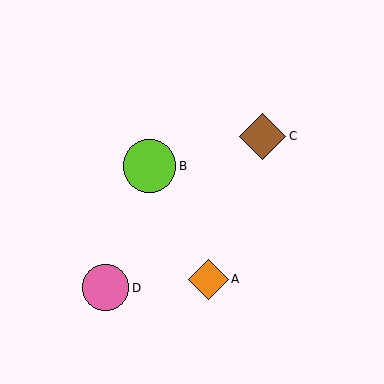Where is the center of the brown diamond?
The center of the brown diamond is at (263, 136).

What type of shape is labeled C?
Shape C is a brown diamond.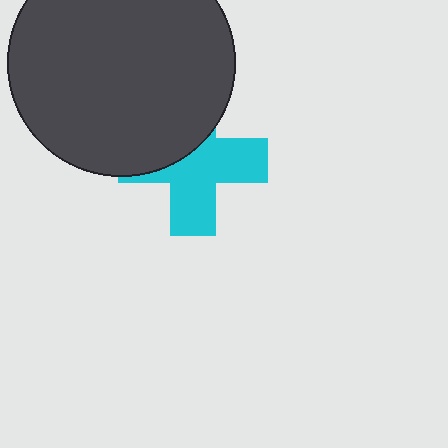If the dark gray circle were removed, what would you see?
You would see the complete cyan cross.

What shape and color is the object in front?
The object in front is a dark gray circle.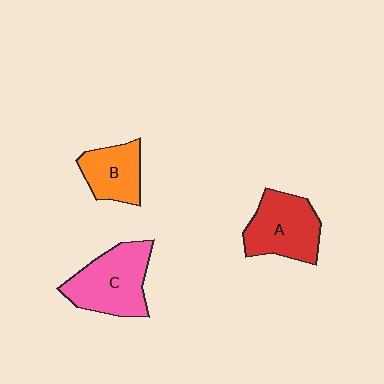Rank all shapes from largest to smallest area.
From largest to smallest: C (pink), A (red), B (orange).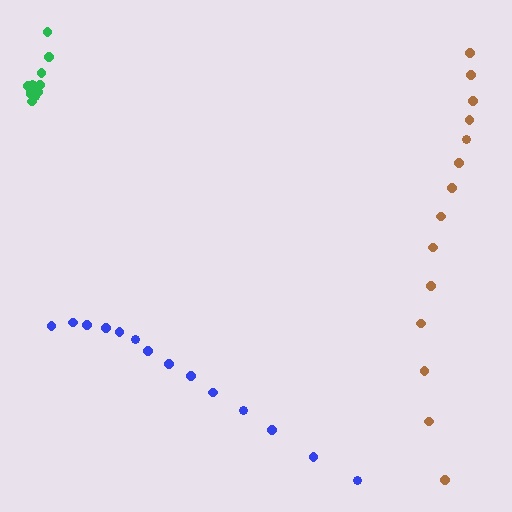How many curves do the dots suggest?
There are 3 distinct paths.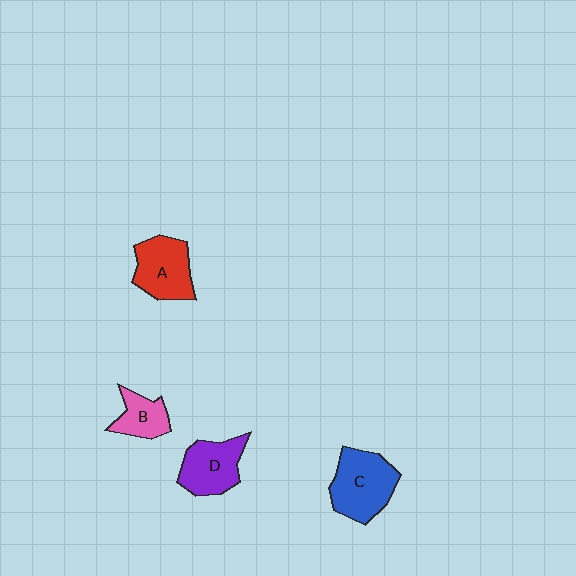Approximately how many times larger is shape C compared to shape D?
Approximately 1.2 times.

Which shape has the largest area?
Shape C (blue).